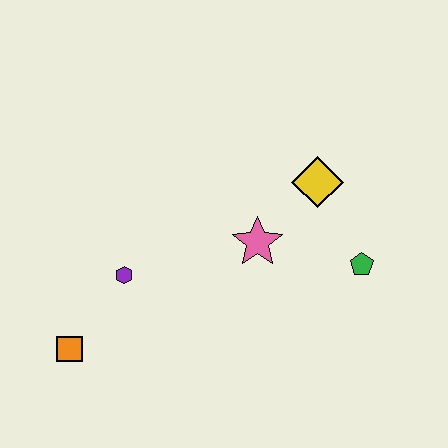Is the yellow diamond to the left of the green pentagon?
Yes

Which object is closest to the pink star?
The yellow diamond is closest to the pink star.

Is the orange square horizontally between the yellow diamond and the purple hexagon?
No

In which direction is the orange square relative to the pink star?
The orange square is to the left of the pink star.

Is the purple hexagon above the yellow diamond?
No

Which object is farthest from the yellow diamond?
The orange square is farthest from the yellow diamond.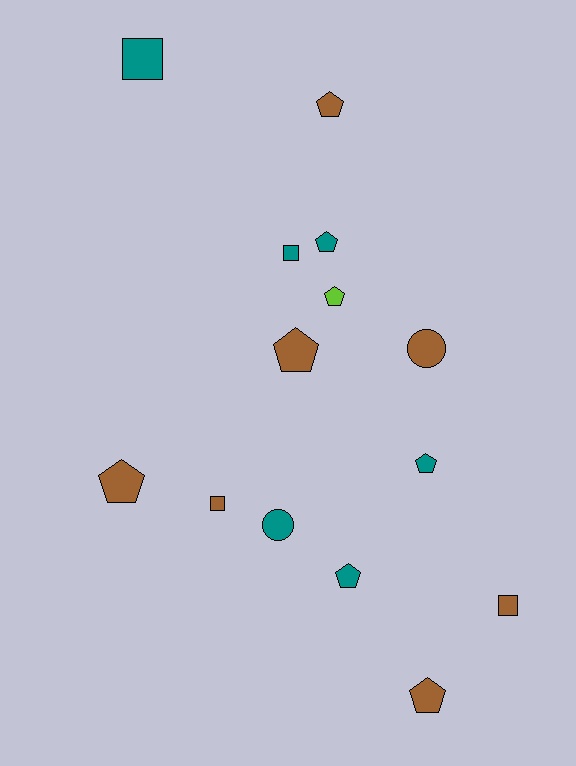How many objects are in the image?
There are 14 objects.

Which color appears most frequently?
Brown, with 7 objects.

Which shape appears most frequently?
Pentagon, with 8 objects.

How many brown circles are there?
There is 1 brown circle.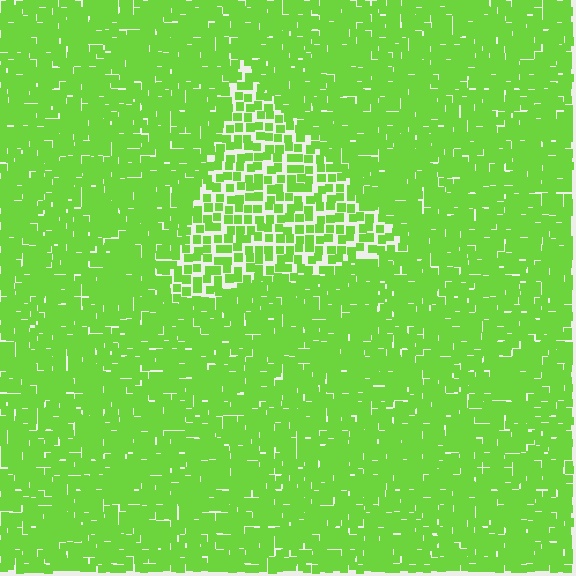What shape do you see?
I see a triangle.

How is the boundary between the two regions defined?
The boundary is defined by a change in element density (approximately 1.9x ratio). All elements are the same color, size, and shape.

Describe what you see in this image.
The image contains small lime elements arranged at two different densities. A triangle-shaped region is visible where the elements are less densely packed than the surrounding area.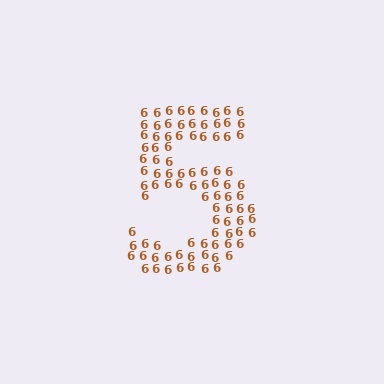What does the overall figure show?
The overall figure shows the digit 5.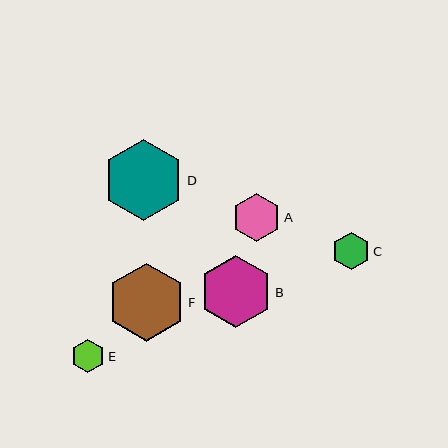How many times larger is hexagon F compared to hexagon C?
Hexagon F is approximately 2.1 times the size of hexagon C.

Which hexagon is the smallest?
Hexagon E is the smallest with a size of approximately 33 pixels.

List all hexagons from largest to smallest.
From largest to smallest: D, F, B, A, C, E.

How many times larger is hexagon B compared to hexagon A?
Hexagon B is approximately 1.5 times the size of hexagon A.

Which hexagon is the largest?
Hexagon D is the largest with a size of approximately 81 pixels.